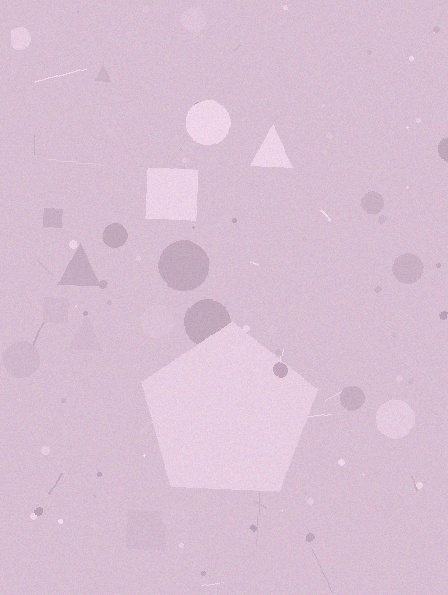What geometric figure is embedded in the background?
A pentagon is embedded in the background.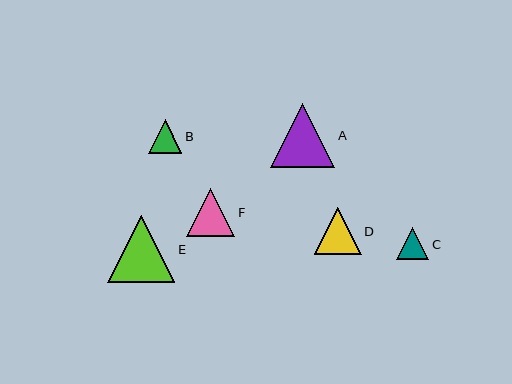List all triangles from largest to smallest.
From largest to smallest: E, A, F, D, B, C.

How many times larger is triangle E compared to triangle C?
Triangle E is approximately 2.1 times the size of triangle C.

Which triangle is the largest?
Triangle E is the largest with a size of approximately 67 pixels.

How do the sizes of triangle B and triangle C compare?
Triangle B and triangle C are approximately the same size.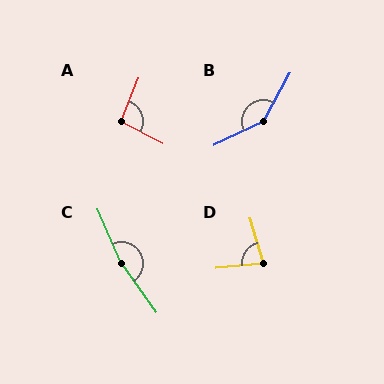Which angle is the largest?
C, at approximately 167 degrees.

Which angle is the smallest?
D, at approximately 79 degrees.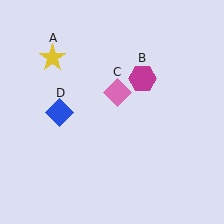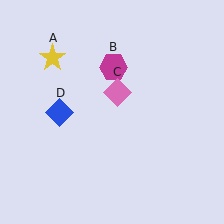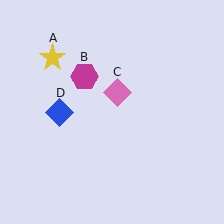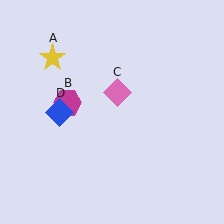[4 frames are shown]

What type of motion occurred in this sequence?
The magenta hexagon (object B) rotated counterclockwise around the center of the scene.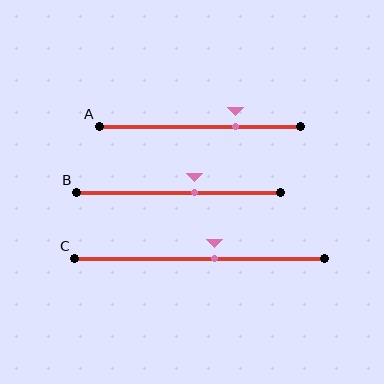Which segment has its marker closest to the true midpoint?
Segment C has its marker closest to the true midpoint.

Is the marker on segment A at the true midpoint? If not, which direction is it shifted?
No, the marker on segment A is shifted to the right by about 18% of the segment length.